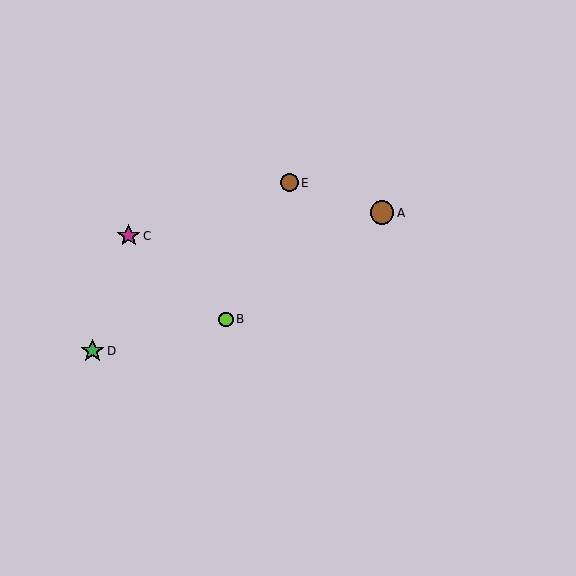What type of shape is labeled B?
Shape B is a lime circle.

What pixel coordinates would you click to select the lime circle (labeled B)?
Click at (226, 319) to select the lime circle B.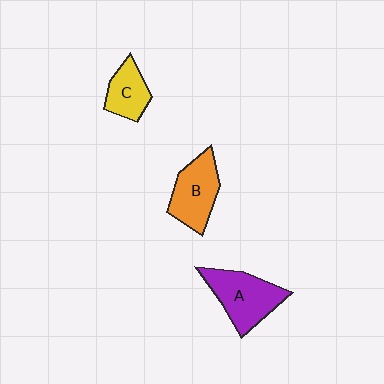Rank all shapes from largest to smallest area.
From largest to smallest: A (purple), B (orange), C (yellow).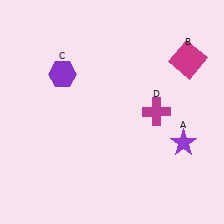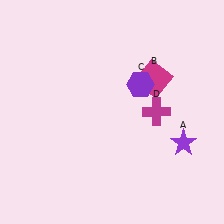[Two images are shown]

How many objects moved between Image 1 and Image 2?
2 objects moved between the two images.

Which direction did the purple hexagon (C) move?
The purple hexagon (C) moved right.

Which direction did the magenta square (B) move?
The magenta square (B) moved left.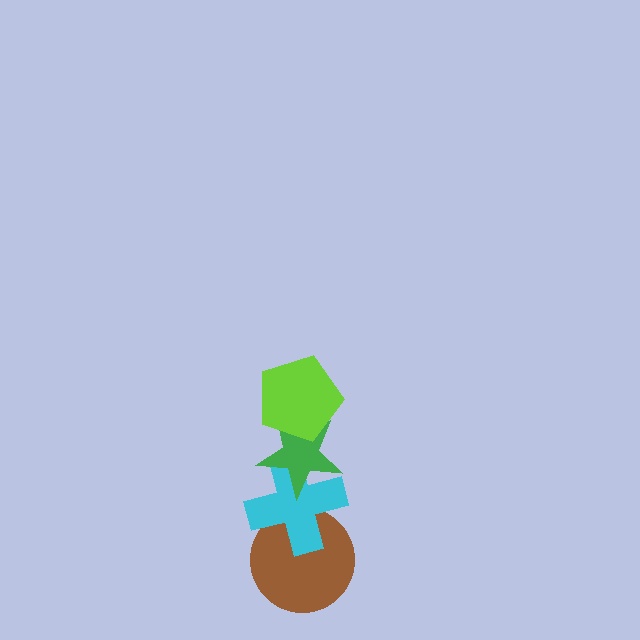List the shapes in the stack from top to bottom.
From top to bottom: the lime pentagon, the green star, the cyan cross, the brown circle.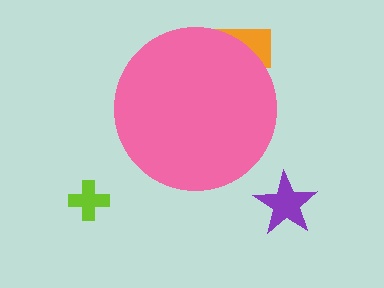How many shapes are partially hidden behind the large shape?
1 shape is partially hidden.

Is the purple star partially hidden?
No, the purple star is fully visible.